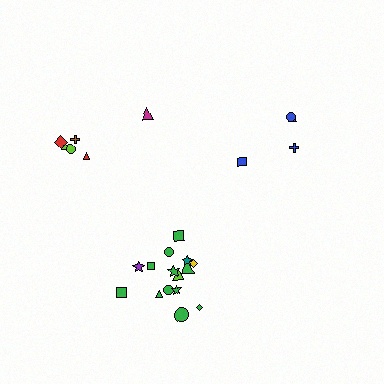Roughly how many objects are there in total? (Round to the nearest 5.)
Roughly 25 objects in total.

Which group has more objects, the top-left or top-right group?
The top-left group.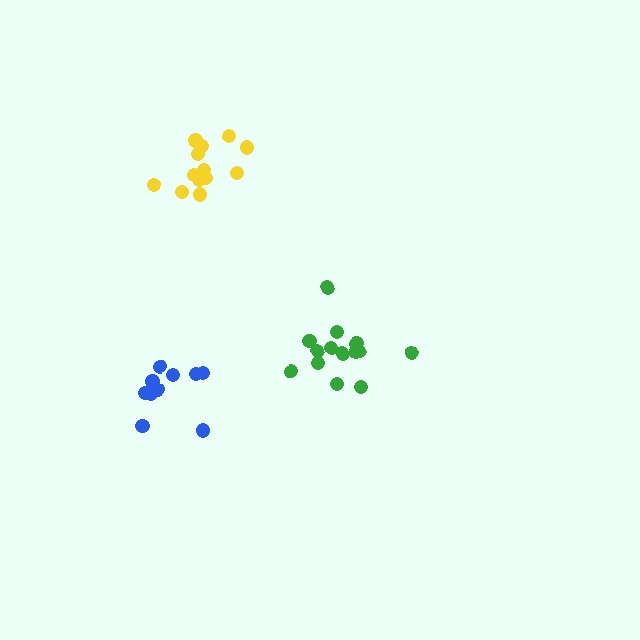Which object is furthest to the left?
The blue cluster is leftmost.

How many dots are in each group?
Group 1: 14 dots, Group 2: 14 dots, Group 3: 10 dots (38 total).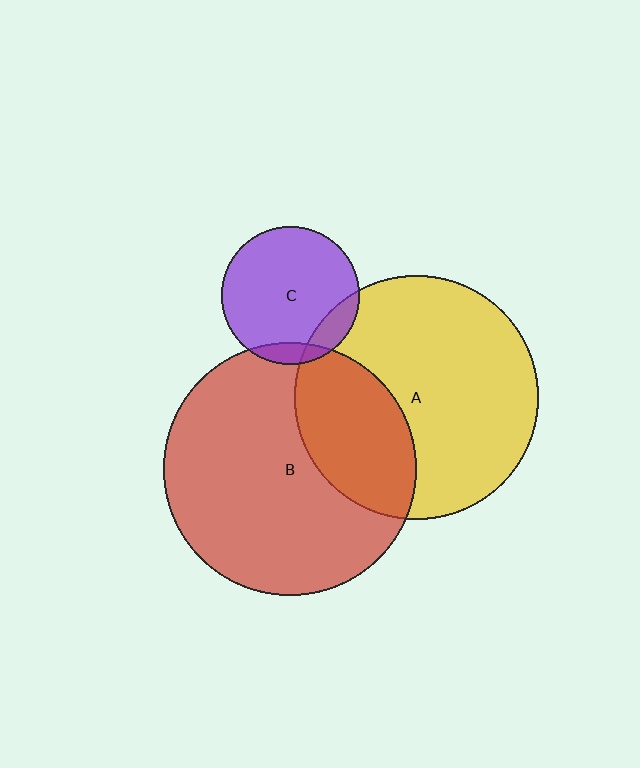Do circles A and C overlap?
Yes.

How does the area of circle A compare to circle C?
Approximately 3.2 times.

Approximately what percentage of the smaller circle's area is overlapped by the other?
Approximately 15%.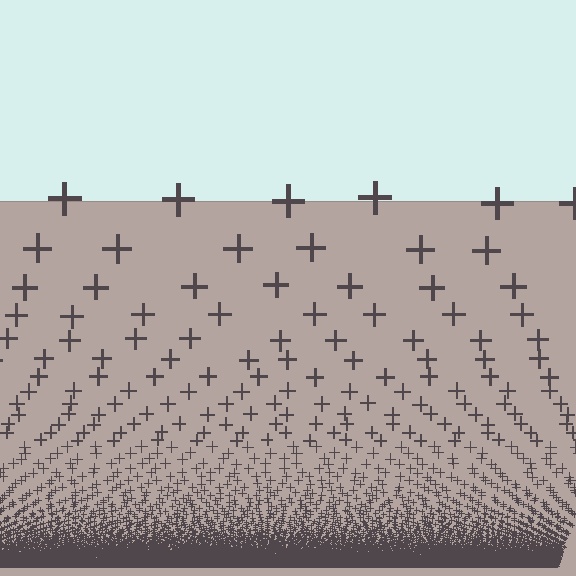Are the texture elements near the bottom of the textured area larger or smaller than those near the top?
Smaller. The gradient is inverted — elements near the bottom are smaller and denser.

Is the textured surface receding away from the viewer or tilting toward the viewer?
The surface appears to tilt toward the viewer. Texture elements get larger and sparser toward the top.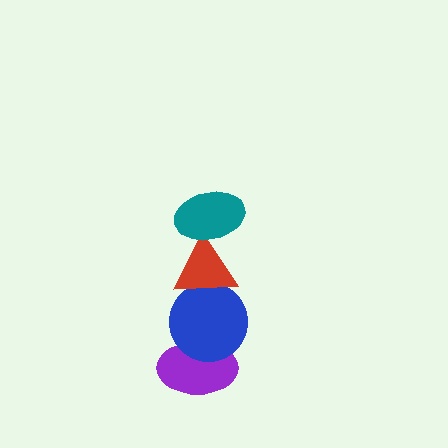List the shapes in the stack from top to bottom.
From top to bottom: the teal ellipse, the red triangle, the blue circle, the purple ellipse.